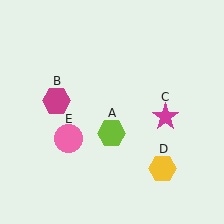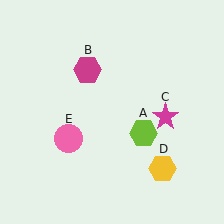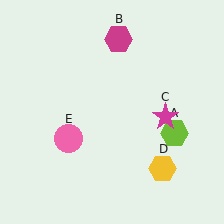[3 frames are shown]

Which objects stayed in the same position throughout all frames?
Magenta star (object C) and yellow hexagon (object D) and pink circle (object E) remained stationary.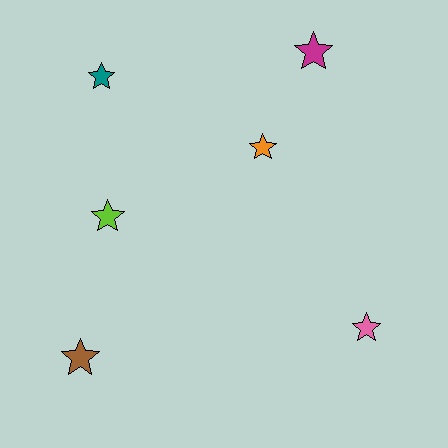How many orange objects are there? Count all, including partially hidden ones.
There is 1 orange object.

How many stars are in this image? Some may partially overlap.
There are 6 stars.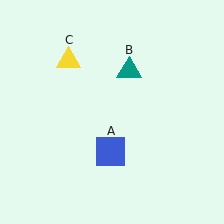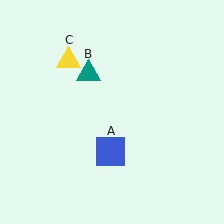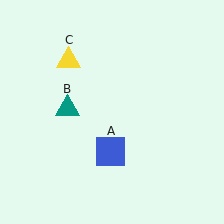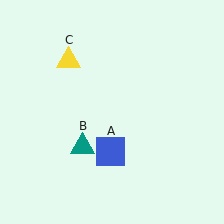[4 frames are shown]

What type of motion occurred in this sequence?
The teal triangle (object B) rotated counterclockwise around the center of the scene.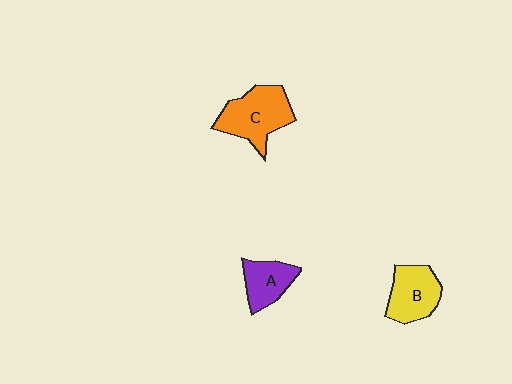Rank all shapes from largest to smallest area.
From largest to smallest: C (orange), B (yellow), A (purple).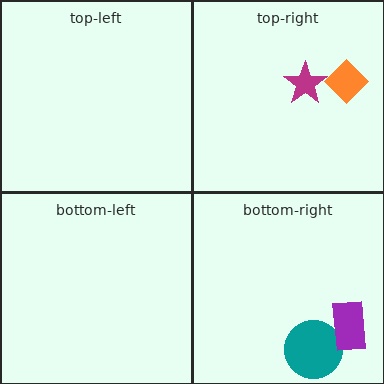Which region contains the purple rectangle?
The bottom-right region.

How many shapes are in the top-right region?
2.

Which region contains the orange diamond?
The top-right region.